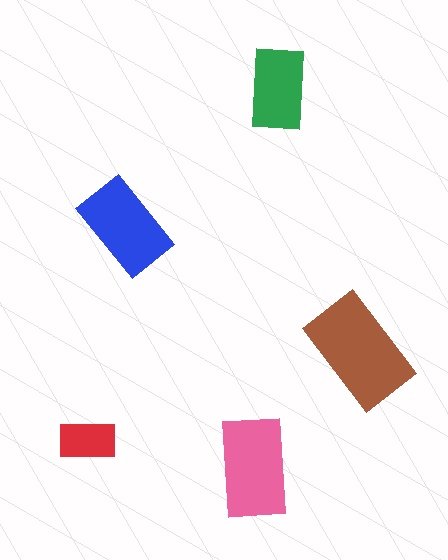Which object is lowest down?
The pink rectangle is bottommost.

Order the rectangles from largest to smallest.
the brown one, the pink one, the blue one, the green one, the red one.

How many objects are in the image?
There are 5 objects in the image.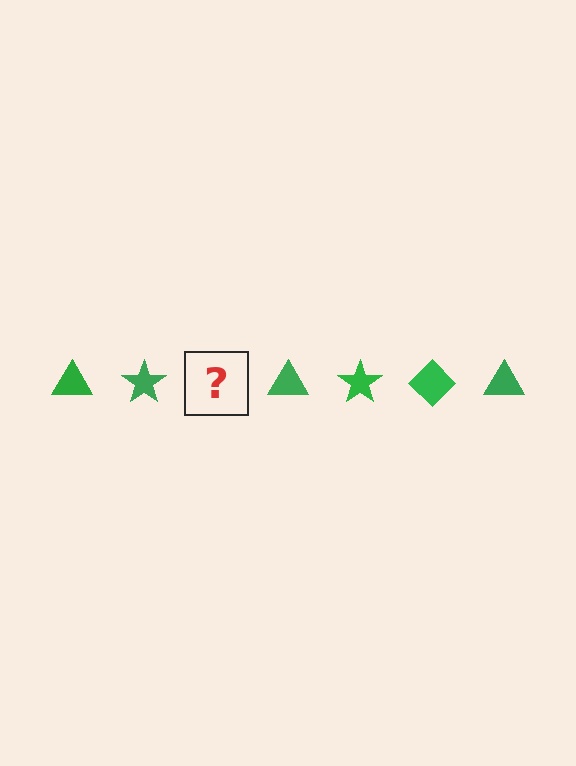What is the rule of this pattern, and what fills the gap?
The rule is that the pattern cycles through triangle, star, diamond shapes in green. The gap should be filled with a green diamond.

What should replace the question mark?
The question mark should be replaced with a green diamond.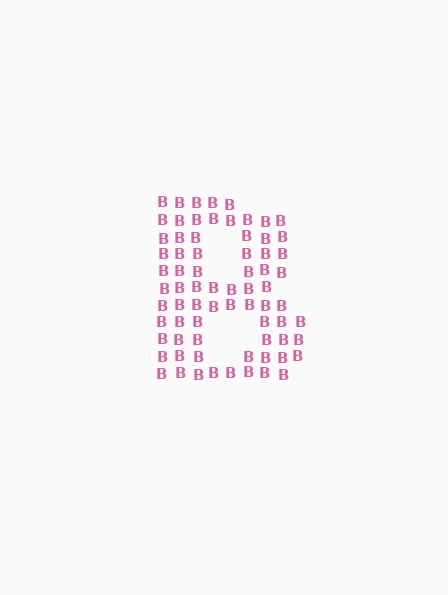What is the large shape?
The large shape is the letter B.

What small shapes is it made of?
It is made of small letter B's.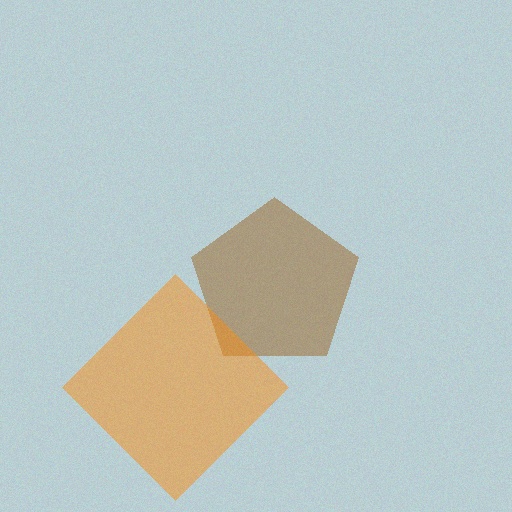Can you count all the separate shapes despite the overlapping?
Yes, there are 2 separate shapes.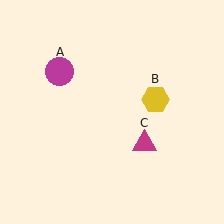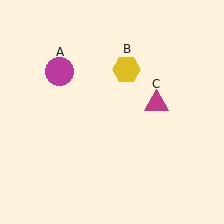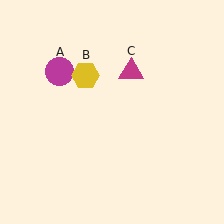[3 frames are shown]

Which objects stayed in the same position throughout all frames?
Magenta circle (object A) remained stationary.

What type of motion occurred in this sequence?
The yellow hexagon (object B), magenta triangle (object C) rotated counterclockwise around the center of the scene.